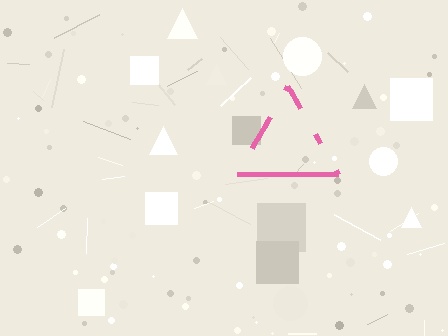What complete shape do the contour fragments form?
The contour fragments form a triangle.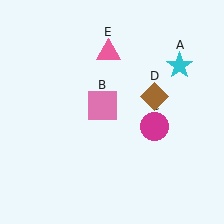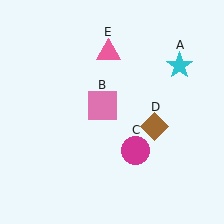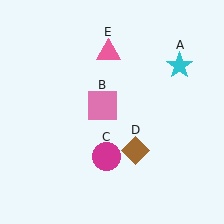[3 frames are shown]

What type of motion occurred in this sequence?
The magenta circle (object C), brown diamond (object D) rotated clockwise around the center of the scene.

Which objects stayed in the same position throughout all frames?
Cyan star (object A) and pink square (object B) and pink triangle (object E) remained stationary.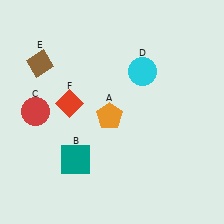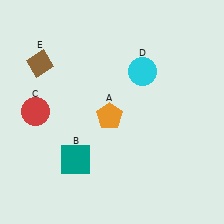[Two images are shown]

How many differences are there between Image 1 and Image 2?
There is 1 difference between the two images.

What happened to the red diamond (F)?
The red diamond (F) was removed in Image 2. It was in the top-left area of Image 1.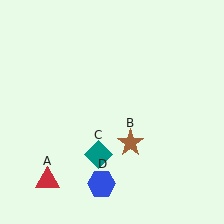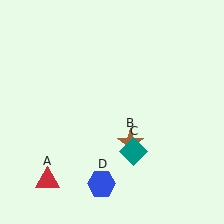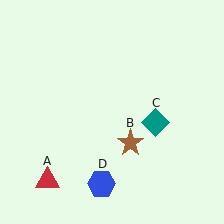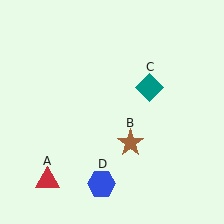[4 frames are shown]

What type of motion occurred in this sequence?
The teal diamond (object C) rotated counterclockwise around the center of the scene.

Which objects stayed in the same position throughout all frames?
Red triangle (object A) and brown star (object B) and blue hexagon (object D) remained stationary.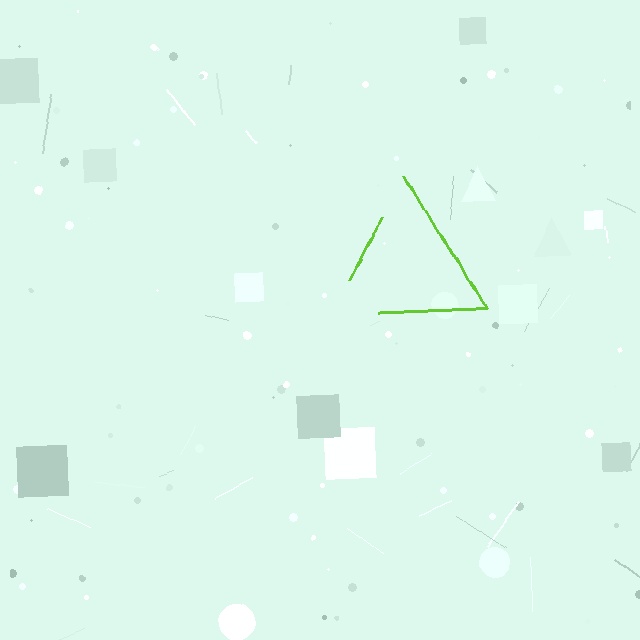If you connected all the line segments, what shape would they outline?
They would outline a triangle.